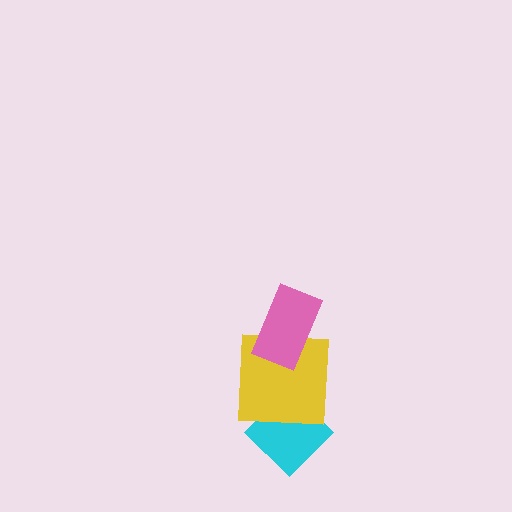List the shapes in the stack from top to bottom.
From top to bottom: the pink rectangle, the yellow square, the cyan diamond.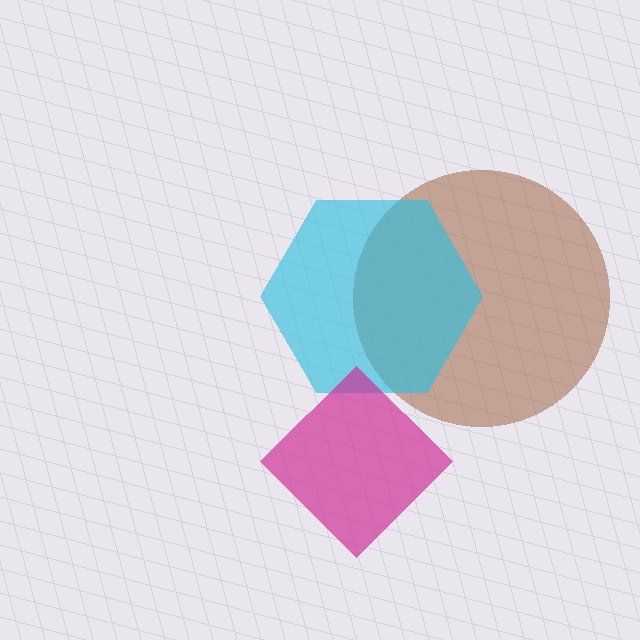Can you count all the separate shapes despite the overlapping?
Yes, there are 3 separate shapes.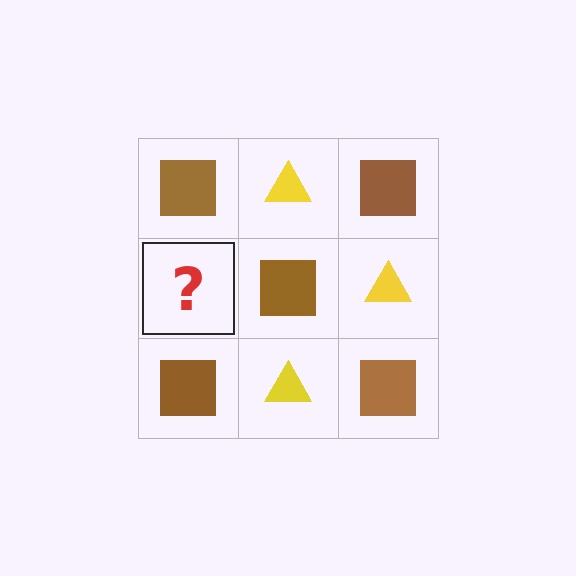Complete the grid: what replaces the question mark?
The question mark should be replaced with a yellow triangle.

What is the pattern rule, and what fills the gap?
The rule is that it alternates brown square and yellow triangle in a checkerboard pattern. The gap should be filled with a yellow triangle.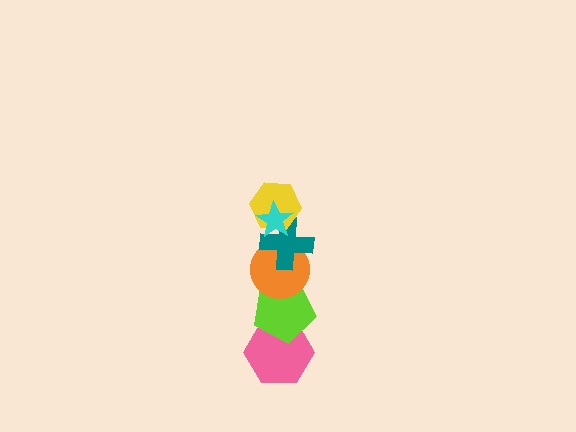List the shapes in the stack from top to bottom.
From top to bottom: the cyan star, the yellow hexagon, the teal cross, the orange circle, the lime pentagon, the pink hexagon.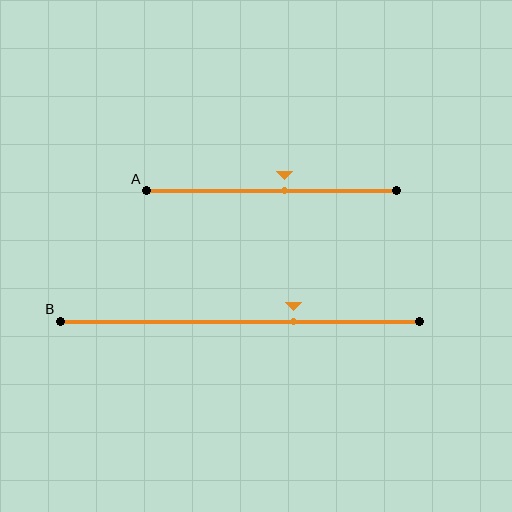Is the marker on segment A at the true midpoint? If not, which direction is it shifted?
No, the marker on segment A is shifted to the right by about 5% of the segment length.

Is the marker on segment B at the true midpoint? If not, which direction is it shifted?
No, the marker on segment B is shifted to the right by about 15% of the segment length.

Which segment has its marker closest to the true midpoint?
Segment A has its marker closest to the true midpoint.